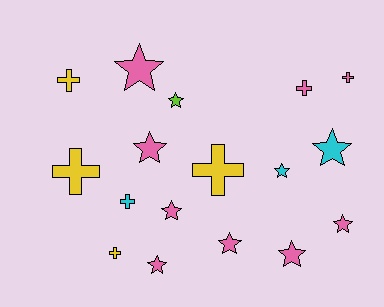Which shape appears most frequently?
Star, with 10 objects.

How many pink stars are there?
There are 7 pink stars.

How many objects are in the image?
There are 17 objects.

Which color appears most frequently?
Pink, with 9 objects.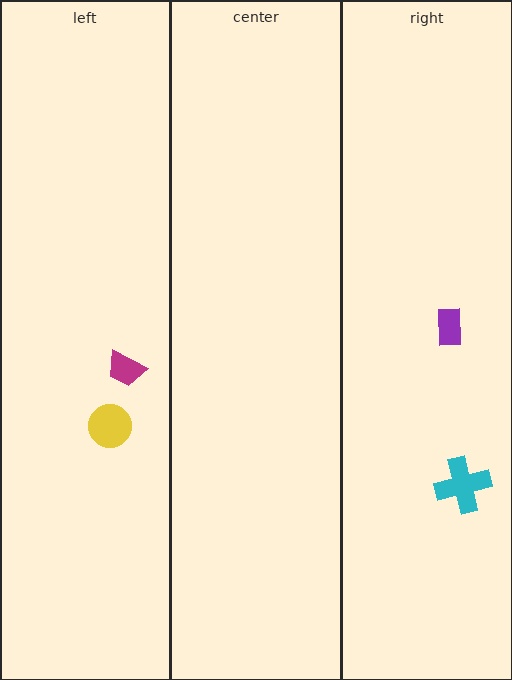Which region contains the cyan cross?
The right region.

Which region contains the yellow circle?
The left region.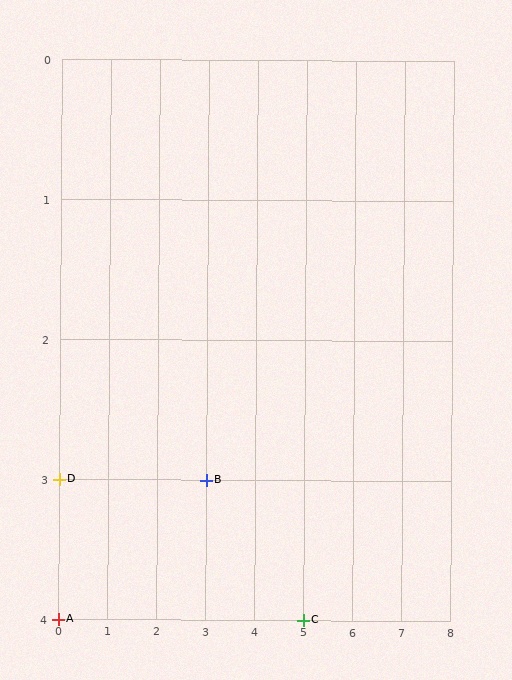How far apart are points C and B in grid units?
Points C and B are 2 columns and 1 row apart (about 2.2 grid units diagonally).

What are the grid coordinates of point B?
Point B is at grid coordinates (3, 3).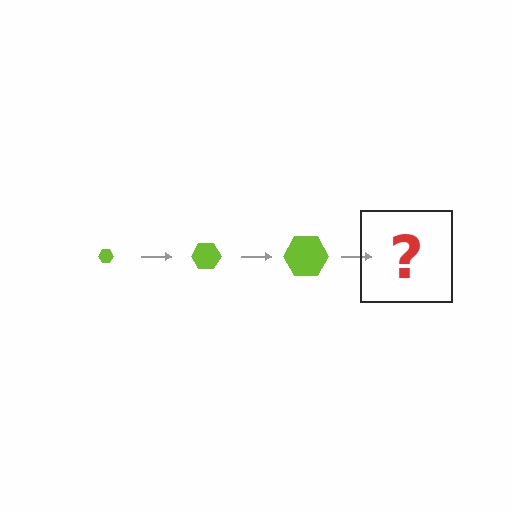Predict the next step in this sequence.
The next step is a lime hexagon, larger than the previous one.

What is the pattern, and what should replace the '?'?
The pattern is that the hexagon gets progressively larger each step. The '?' should be a lime hexagon, larger than the previous one.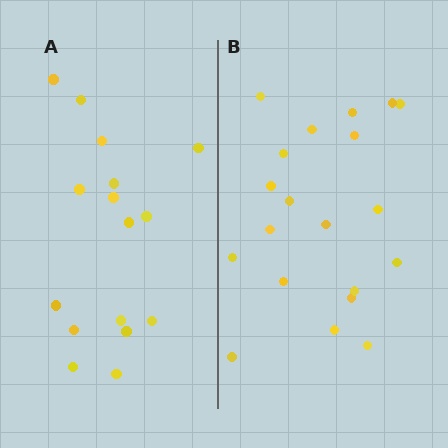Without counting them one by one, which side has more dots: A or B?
Region B (the right region) has more dots.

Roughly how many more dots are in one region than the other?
Region B has about 4 more dots than region A.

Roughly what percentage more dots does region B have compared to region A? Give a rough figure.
About 25% more.